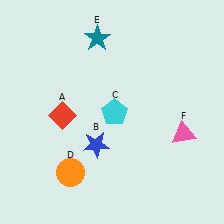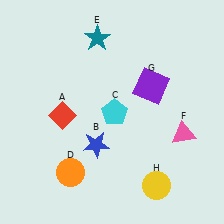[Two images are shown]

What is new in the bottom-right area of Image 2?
A yellow circle (H) was added in the bottom-right area of Image 2.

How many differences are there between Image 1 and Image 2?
There are 2 differences between the two images.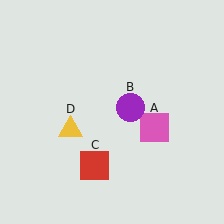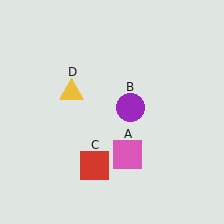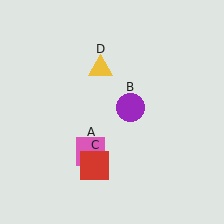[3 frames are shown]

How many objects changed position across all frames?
2 objects changed position: pink square (object A), yellow triangle (object D).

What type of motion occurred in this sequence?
The pink square (object A), yellow triangle (object D) rotated clockwise around the center of the scene.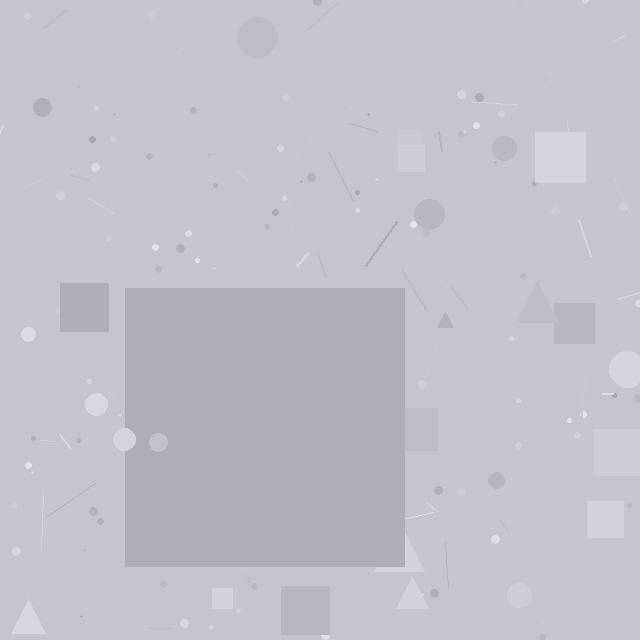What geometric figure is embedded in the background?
A square is embedded in the background.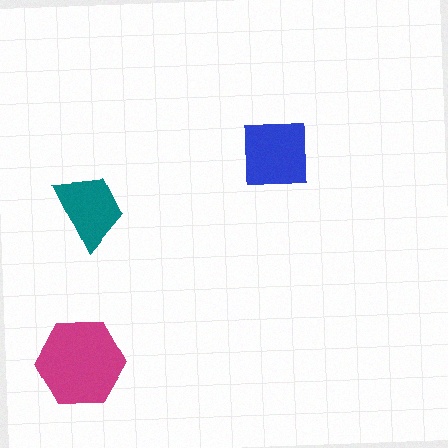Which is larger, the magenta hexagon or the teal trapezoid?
The magenta hexagon.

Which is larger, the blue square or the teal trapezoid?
The blue square.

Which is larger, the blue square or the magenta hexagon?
The magenta hexagon.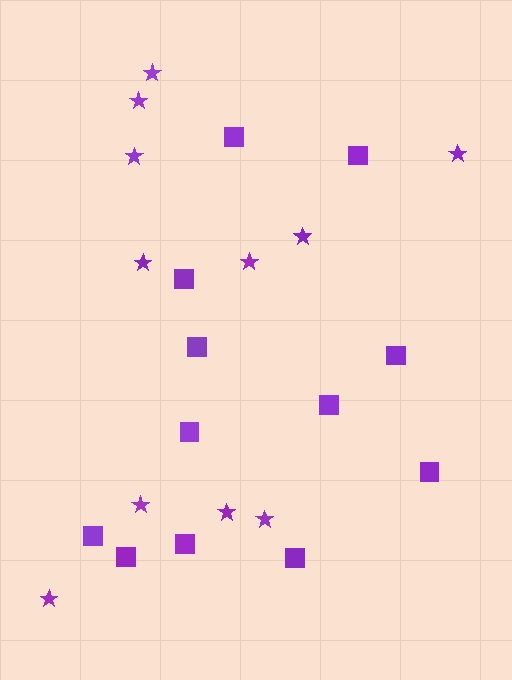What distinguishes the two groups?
There are 2 groups: one group of stars (11) and one group of squares (12).